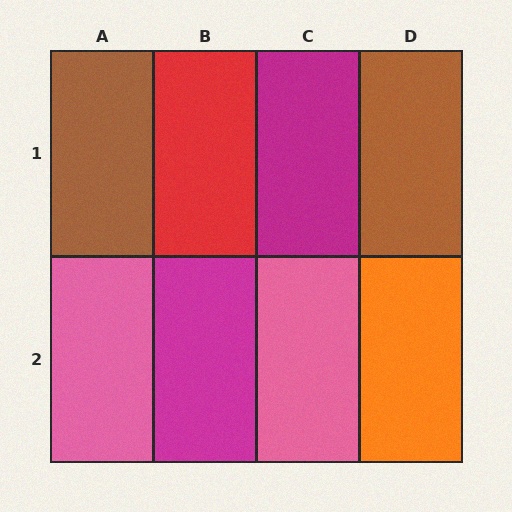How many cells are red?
1 cell is red.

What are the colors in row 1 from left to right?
Brown, red, magenta, brown.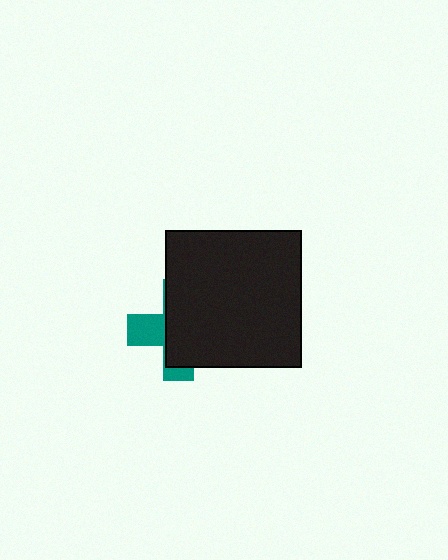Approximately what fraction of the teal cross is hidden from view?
Roughly 67% of the teal cross is hidden behind the black square.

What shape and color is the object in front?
The object in front is a black square.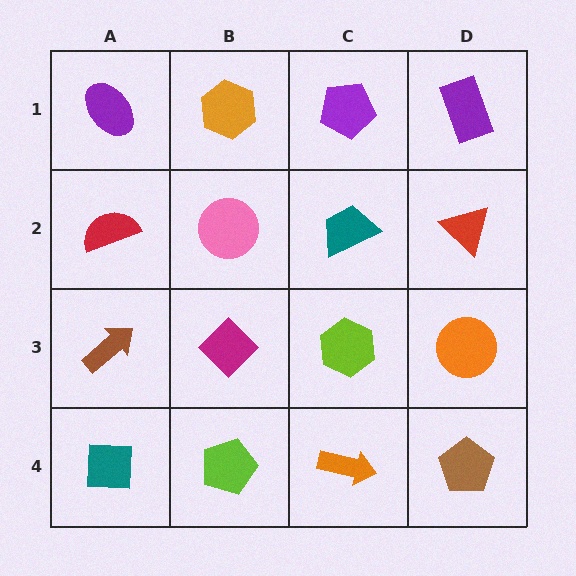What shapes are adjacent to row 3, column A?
A red semicircle (row 2, column A), a teal square (row 4, column A), a magenta diamond (row 3, column B).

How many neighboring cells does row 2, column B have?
4.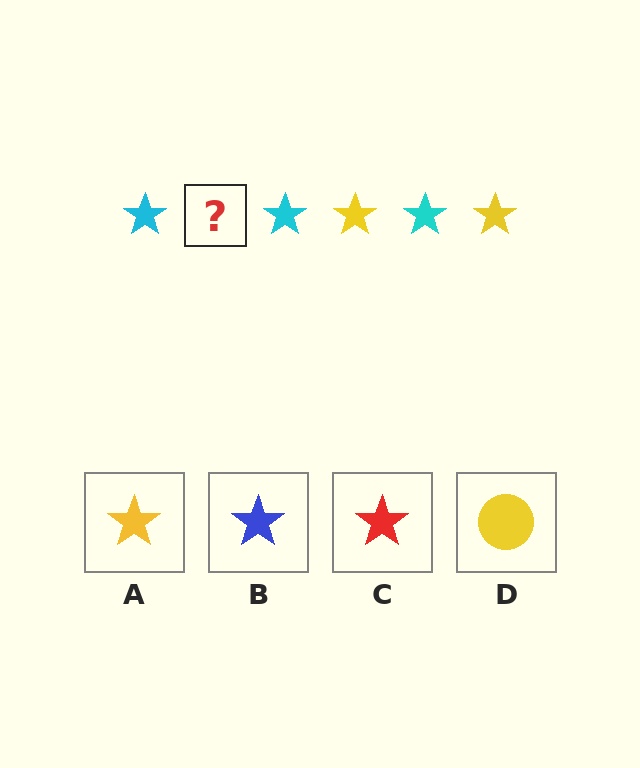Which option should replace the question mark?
Option A.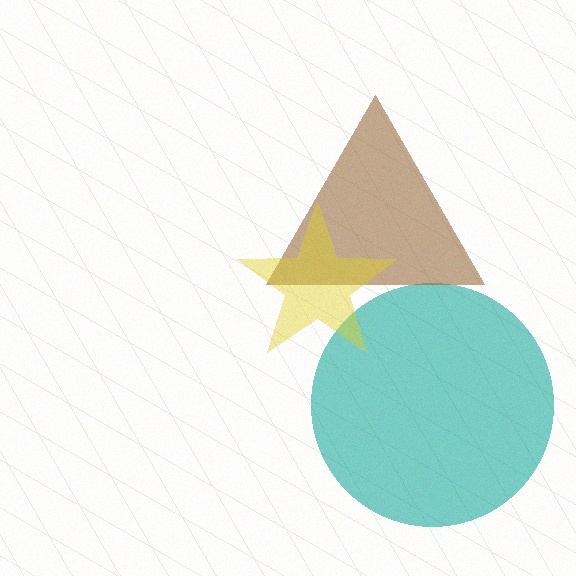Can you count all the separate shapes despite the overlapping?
Yes, there are 3 separate shapes.